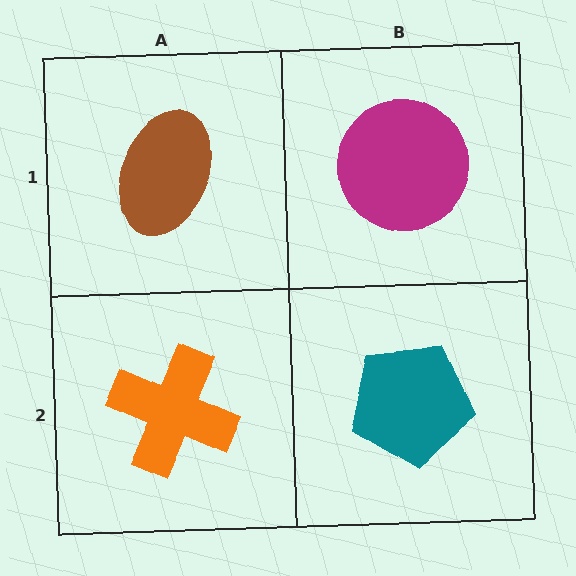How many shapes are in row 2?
2 shapes.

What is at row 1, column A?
A brown ellipse.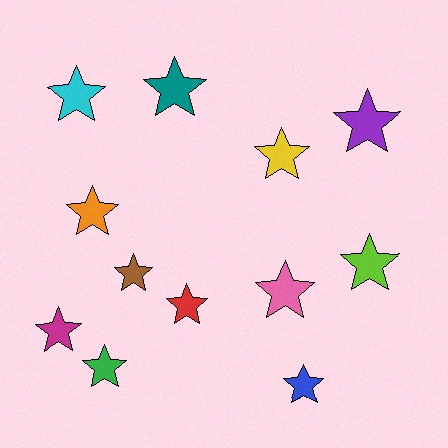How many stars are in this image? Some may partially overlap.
There are 12 stars.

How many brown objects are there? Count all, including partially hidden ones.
There is 1 brown object.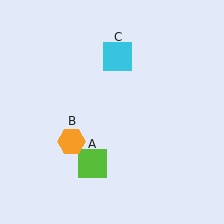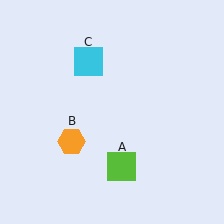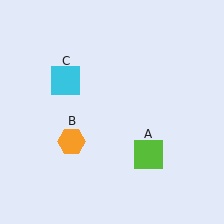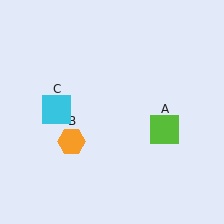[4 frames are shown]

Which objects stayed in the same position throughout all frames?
Orange hexagon (object B) remained stationary.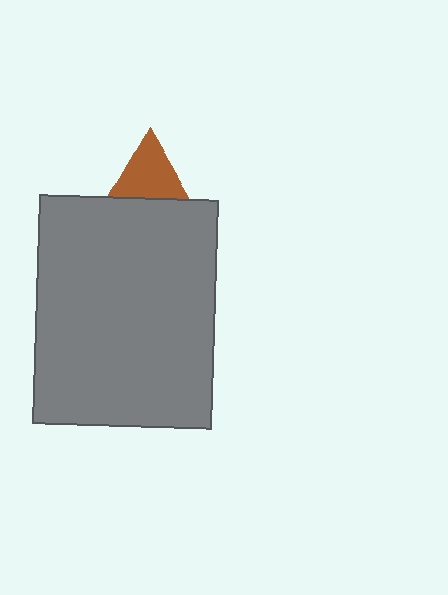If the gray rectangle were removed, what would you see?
You would see the complete brown triangle.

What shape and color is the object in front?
The object in front is a gray rectangle.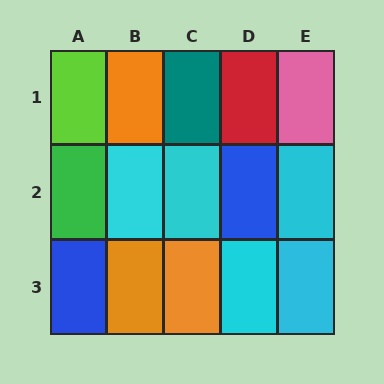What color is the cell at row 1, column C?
Teal.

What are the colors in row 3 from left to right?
Blue, orange, orange, cyan, cyan.